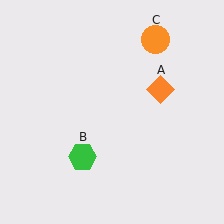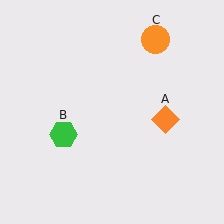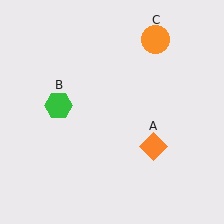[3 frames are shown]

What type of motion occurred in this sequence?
The orange diamond (object A), green hexagon (object B) rotated clockwise around the center of the scene.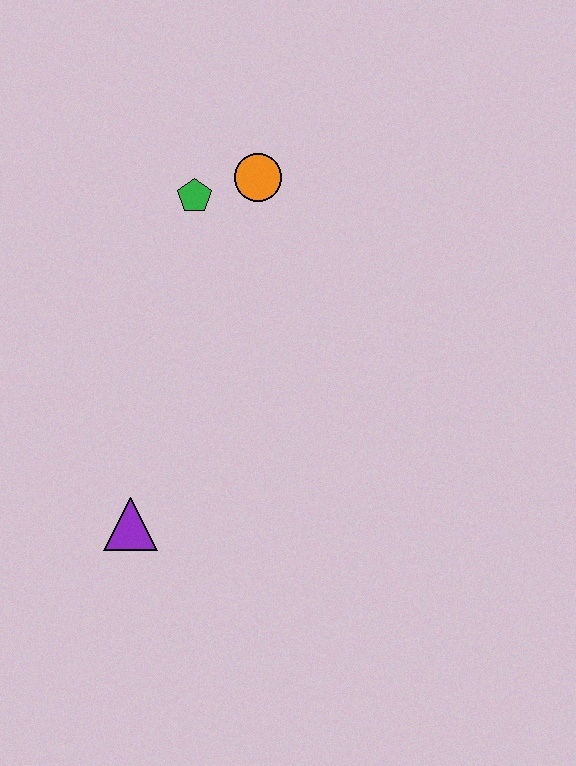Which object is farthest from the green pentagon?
The purple triangle is farthest from the green pentagon.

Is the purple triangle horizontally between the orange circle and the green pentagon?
No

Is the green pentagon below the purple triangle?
No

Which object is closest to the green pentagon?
The orange circle is closest to the green pentagon.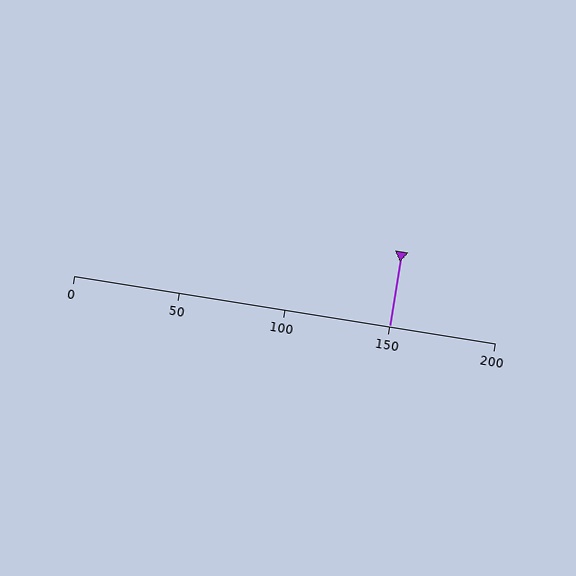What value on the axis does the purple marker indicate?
The marker indicates approximately 150.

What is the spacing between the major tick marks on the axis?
The major ticks are spaced 50 apart.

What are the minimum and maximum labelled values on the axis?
The axis runs from 0 to 200.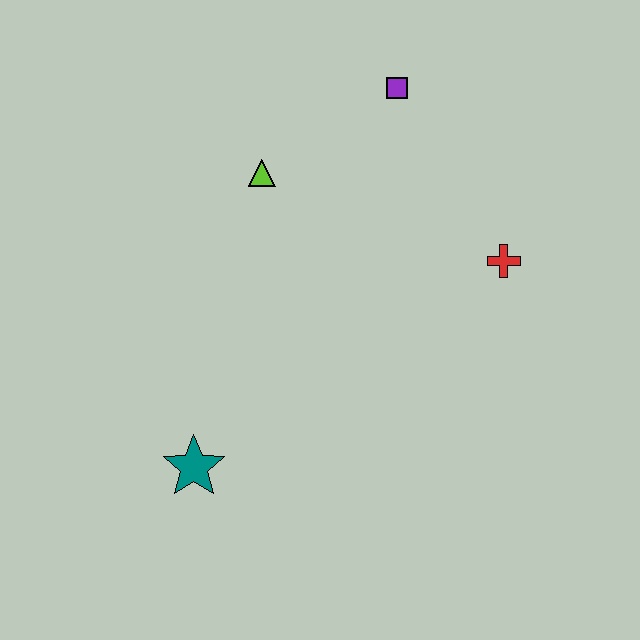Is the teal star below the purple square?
Yes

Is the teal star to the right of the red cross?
No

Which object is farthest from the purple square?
The teal star is farthest from the purple square.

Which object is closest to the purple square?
The lime triangle is closest to the purple square.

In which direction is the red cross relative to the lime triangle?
The red cross is to the right of the lime triangle.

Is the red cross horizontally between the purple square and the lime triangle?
No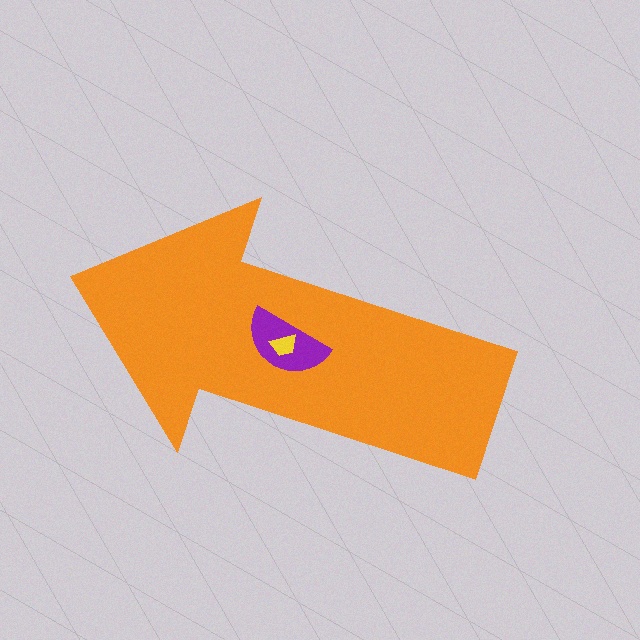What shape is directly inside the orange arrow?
The purple semicircle.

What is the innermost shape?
The yellow trapezoid.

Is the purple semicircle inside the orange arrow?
Yes.